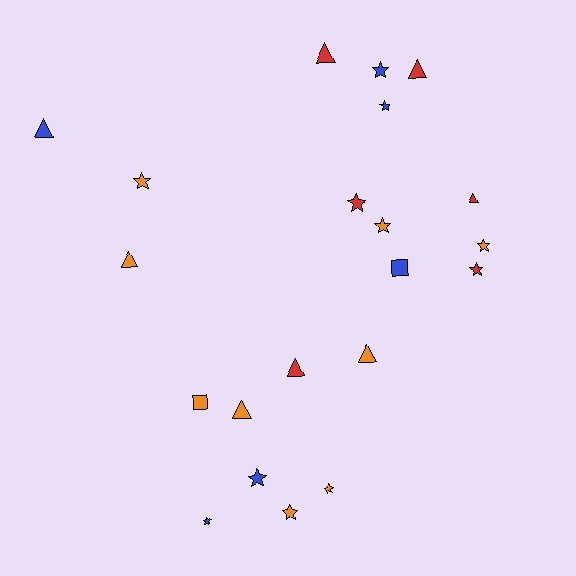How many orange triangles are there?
There are 3 orange triangles.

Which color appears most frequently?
Orange, with 9 objects.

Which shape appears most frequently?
Star, with 11 objects.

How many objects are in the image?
There are 21 objects.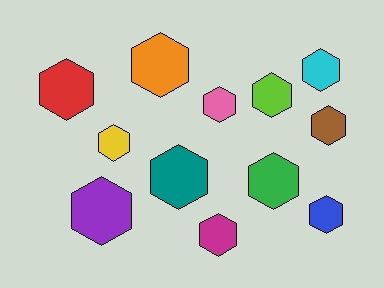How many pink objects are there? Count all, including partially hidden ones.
There is 1 pink object.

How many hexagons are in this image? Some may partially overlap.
There are 12 hexagons.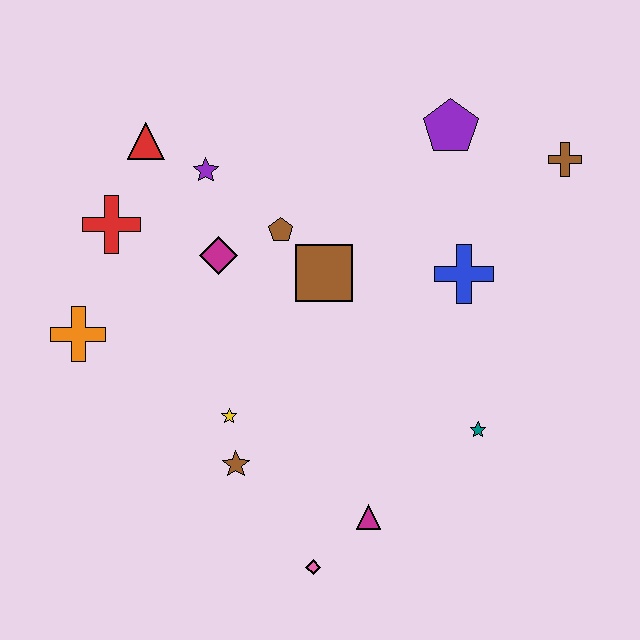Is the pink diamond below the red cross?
Yes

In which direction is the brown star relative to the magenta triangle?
The brown star is to the left of the magenta triangle.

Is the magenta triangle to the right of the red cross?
Yes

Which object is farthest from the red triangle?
The pink diamond is farthest from the red triangle.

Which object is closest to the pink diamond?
The magenta triangle is closest to the pink diamond.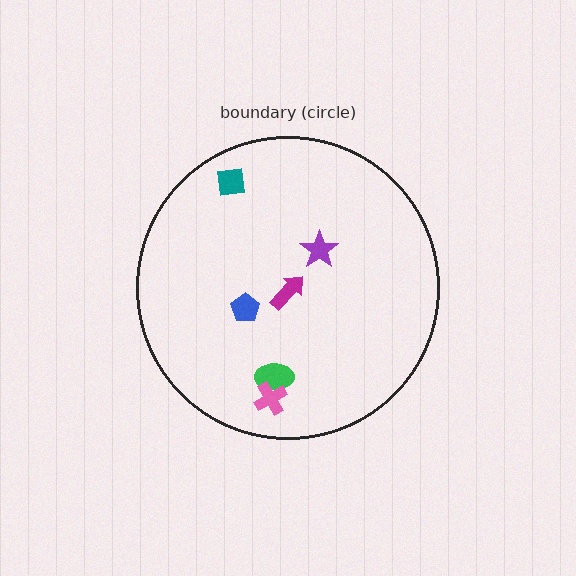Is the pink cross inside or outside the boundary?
Inside.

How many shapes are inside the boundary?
6 inside, 0 outside.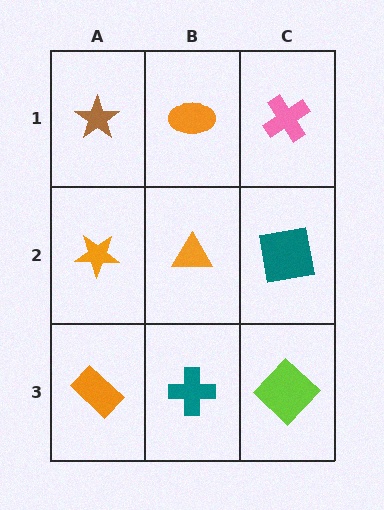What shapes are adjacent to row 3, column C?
A teal square (row 2, column C), a teal cross (row 3, column B).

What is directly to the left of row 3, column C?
A teal cross.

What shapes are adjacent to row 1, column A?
An orange star (row 2, column A), an orange ellipse (row 1, column B).